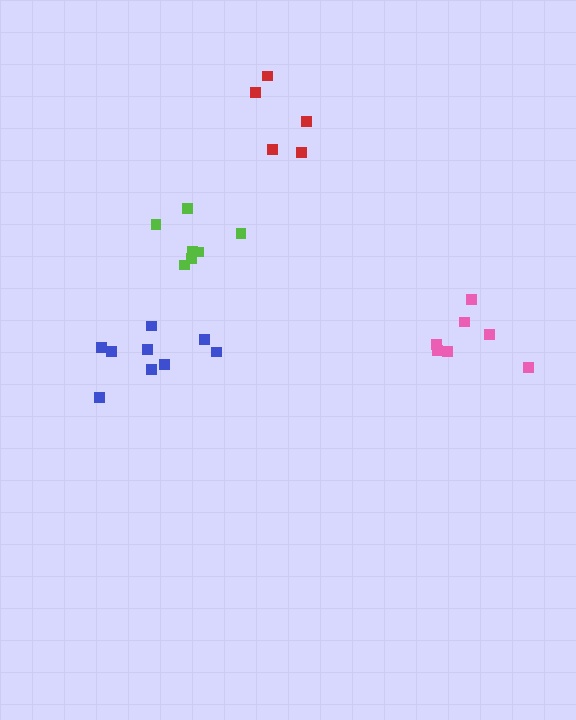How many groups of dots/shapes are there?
There are 4 groups.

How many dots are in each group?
Group 1: 7 dots, Group 2: 5 dots, Group 3: 9 dots, Group 4: 7 dots (28 total).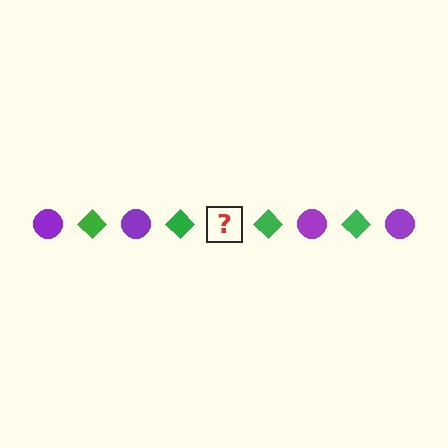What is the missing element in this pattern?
The missing element is a purple circle.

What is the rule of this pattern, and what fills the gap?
The rule is that the pattern alternates between purple circle and green diamond. The gap should be filled with a purple circle.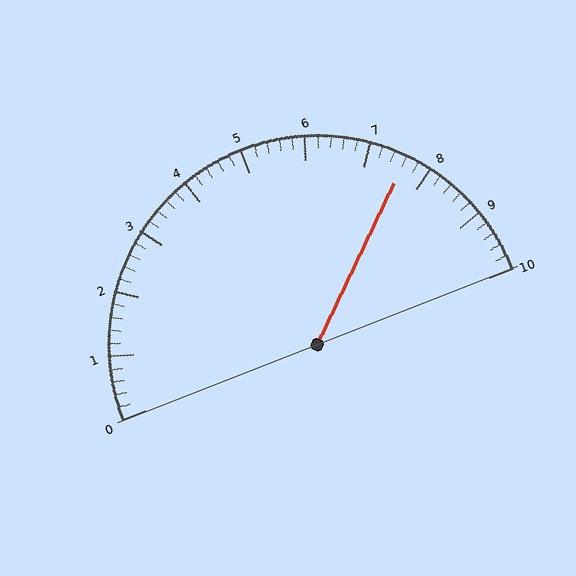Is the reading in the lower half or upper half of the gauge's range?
The reading is in the upper half of the range (0 to 10).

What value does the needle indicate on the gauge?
The needle indicates approximately 7.6.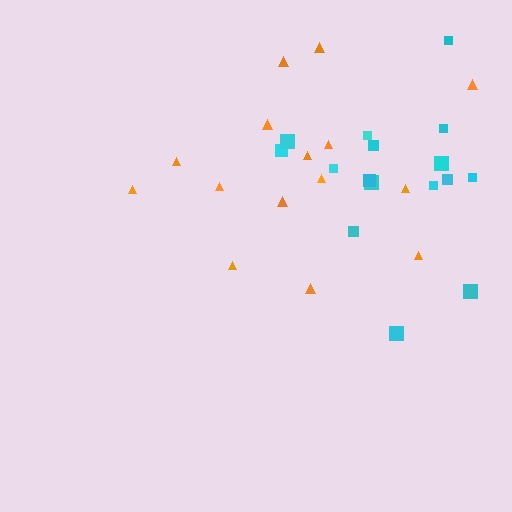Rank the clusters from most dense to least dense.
cyan, orange.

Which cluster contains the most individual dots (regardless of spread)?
Cyan (16).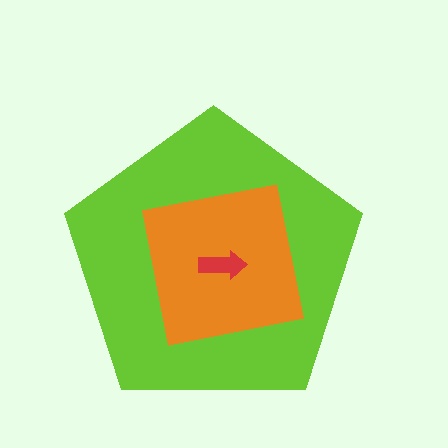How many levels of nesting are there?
3.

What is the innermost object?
The red arrow.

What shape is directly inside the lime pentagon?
The orange square.